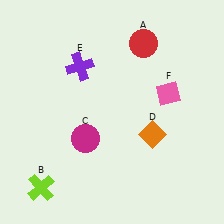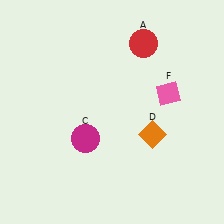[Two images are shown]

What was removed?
The lime cross (B), the purple cross (E) were removed in Image 2.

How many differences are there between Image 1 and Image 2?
There are 2 differences between the two images.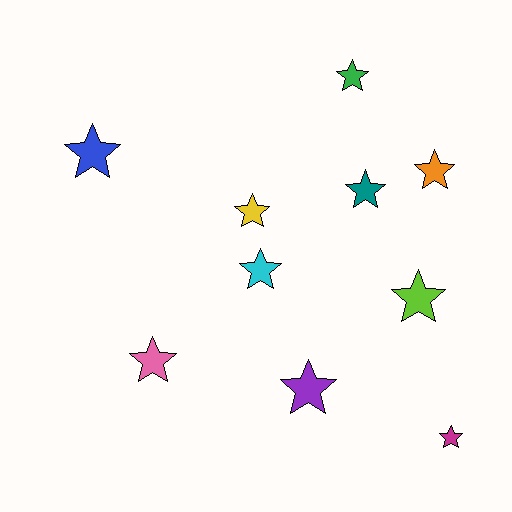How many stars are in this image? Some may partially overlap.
There are 10 stars.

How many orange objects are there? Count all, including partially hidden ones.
There is 1 orange object.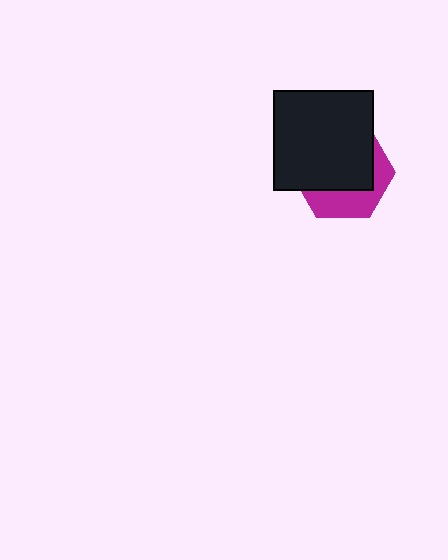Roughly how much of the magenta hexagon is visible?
A small part of it is visible (roughly 35%).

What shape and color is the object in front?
The object in front is a black square.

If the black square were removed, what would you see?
You would see the complete magenta hexagon.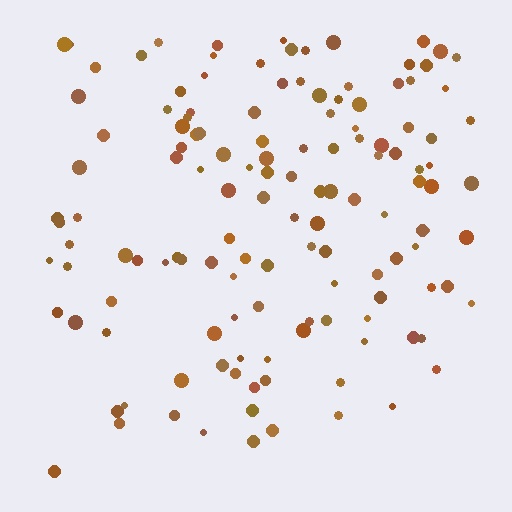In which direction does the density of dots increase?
From bottom to top, with the top side densest.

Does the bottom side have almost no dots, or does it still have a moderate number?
Still a moderate number, just noticeably fewer than the top.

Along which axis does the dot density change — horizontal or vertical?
Vertical.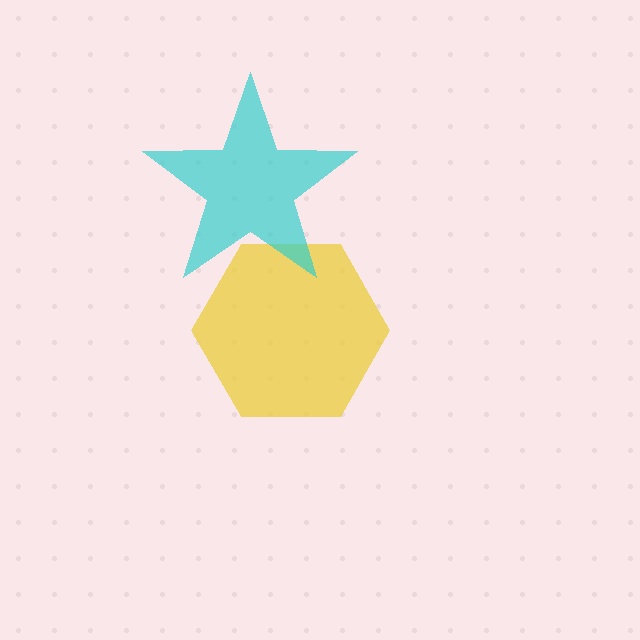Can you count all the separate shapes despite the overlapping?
Yes, there are 2 separate shapes.